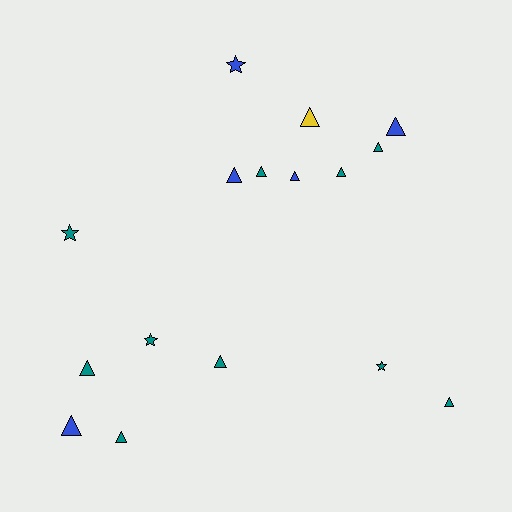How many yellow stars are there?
There are no yellow stars.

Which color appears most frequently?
Teal, with 10 objects.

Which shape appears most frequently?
Triangle, with 12 objects.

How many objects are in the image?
There are 16 objects.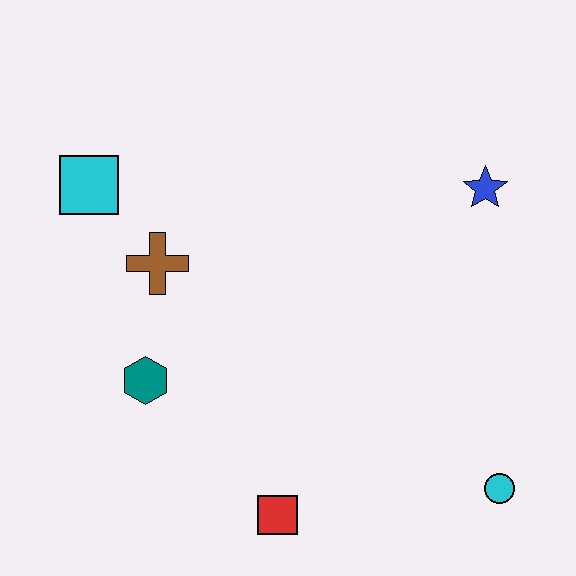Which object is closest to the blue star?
The cyan circle is closest to the blue star.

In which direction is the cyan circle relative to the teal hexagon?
The cyan circle is to the right of the teal hexagon.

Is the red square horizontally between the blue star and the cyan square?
Yes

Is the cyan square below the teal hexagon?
No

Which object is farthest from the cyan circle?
The cyan square is farthest from the cyan circle.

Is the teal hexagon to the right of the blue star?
No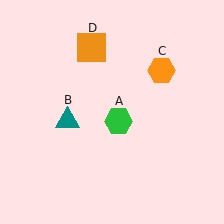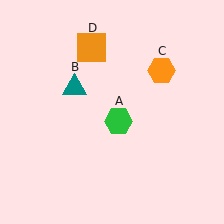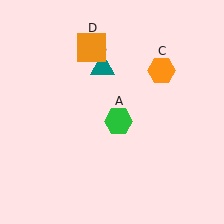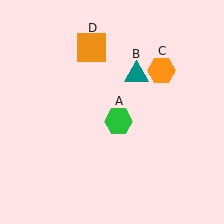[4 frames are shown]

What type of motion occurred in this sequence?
The teal triangle (object B) rotated clockwise around the center of the scene.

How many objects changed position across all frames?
1 object changed position: teal triangle (object B).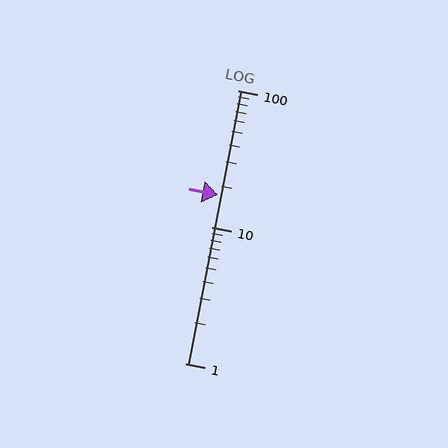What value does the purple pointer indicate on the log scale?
The pointer indicates approximately 17.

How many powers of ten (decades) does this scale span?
The scale spans 2 decades, from 1 to 100.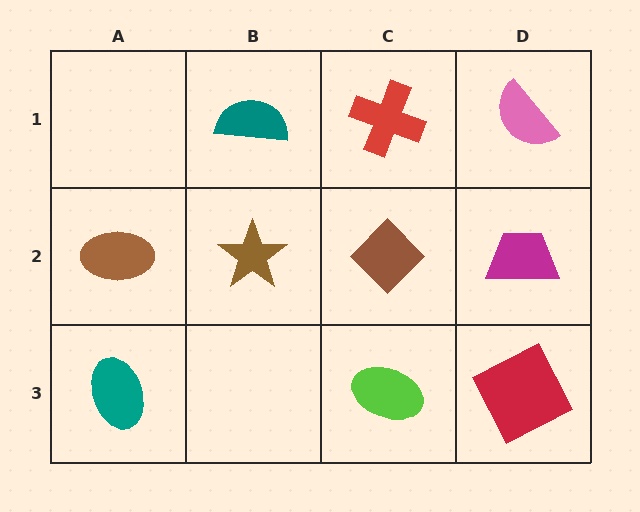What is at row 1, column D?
A pink semicircle.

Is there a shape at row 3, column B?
No, that cell is empty.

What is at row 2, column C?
A brown diamond.